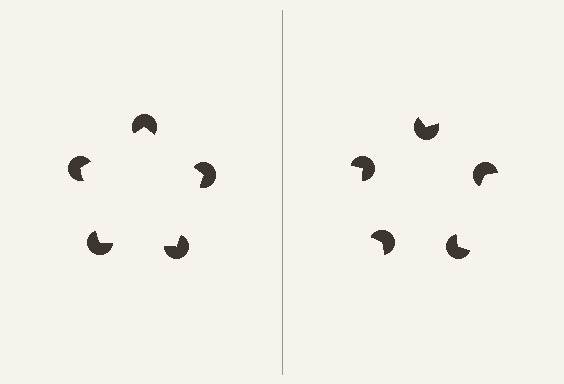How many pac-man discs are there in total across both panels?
10 — 5 on each side.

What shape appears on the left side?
An illusory pentagon.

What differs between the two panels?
The pac-man discs are positioned identically on both sides; only the wedge orientations differ. On the left they align to a pentagon; on the right they are misaligned.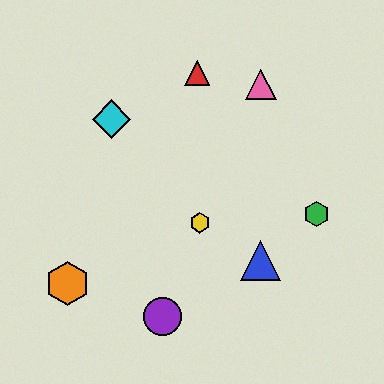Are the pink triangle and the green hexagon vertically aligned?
No, the pink triangle is at x≈261 and the green hexagon is at x≈316.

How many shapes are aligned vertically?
2 shapes (the blue triangle, the pink triangle) are aligned vertically.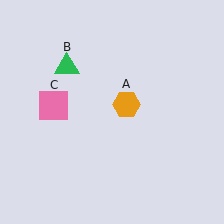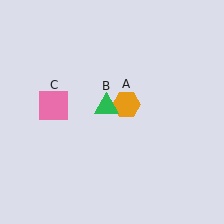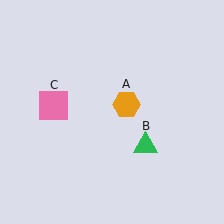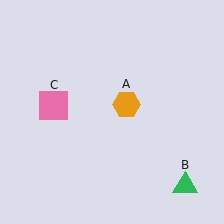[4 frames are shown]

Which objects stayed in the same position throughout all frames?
Orange hexagon (object A) and pink square (object C) remained stationary.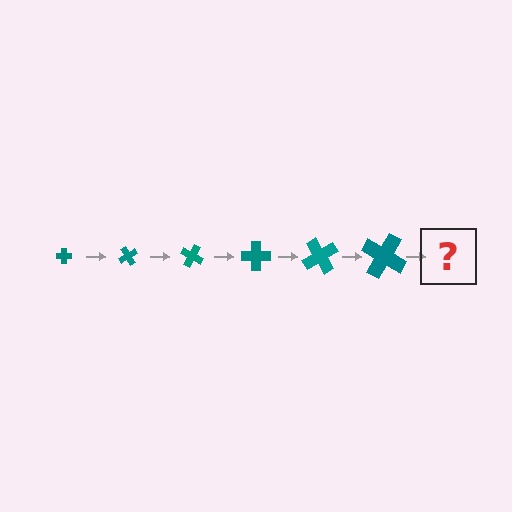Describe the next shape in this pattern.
It should be a cross, larger than the previous one and rotated 360 degrees from the start.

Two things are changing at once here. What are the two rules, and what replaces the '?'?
The two rules are that the cross grows larger each step and it rotates 60 degrees each step. The '?' should be a cross, larger than the previous one and rotated 360 degrees from the start.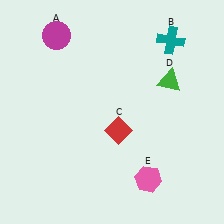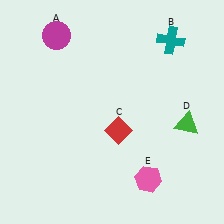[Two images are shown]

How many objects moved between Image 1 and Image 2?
1 object moved between the two images.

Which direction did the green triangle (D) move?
The green triangle (D) moved down.